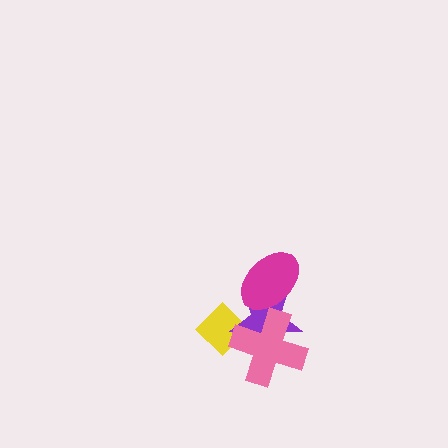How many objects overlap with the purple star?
3 objects overlap with the purple star.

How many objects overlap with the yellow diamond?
2 objects overlap with the yellow diamond.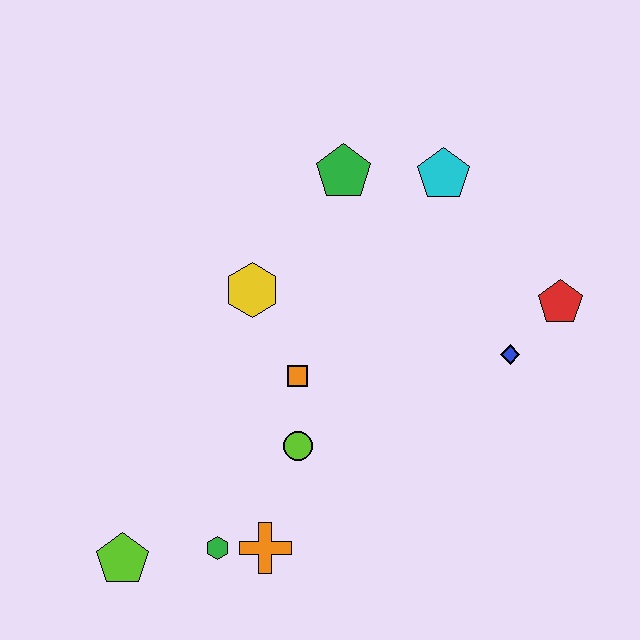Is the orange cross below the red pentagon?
Yes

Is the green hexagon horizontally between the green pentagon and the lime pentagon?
Yes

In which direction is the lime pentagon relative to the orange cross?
The lime pentagon is to the left of the orange cross.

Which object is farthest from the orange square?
The red pentagon is farthest from the orange square.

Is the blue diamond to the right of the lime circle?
Yes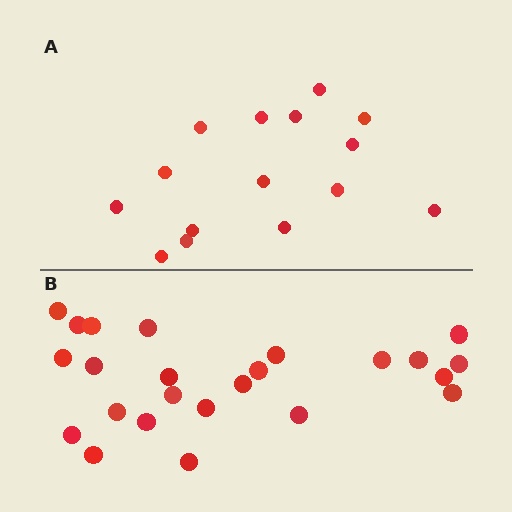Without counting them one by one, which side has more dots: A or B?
Region B (the bottom region) has more dots.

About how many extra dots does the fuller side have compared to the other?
Region B has roughly 8 or so more dots than region A.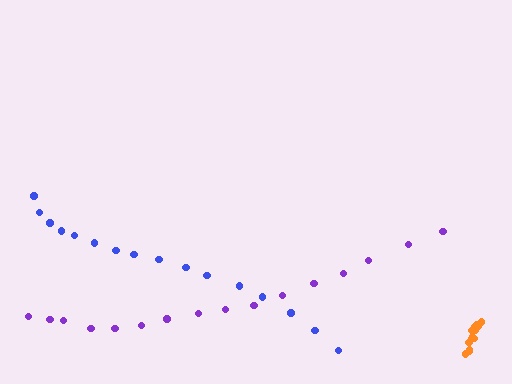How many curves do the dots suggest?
There are 3 distinct paths.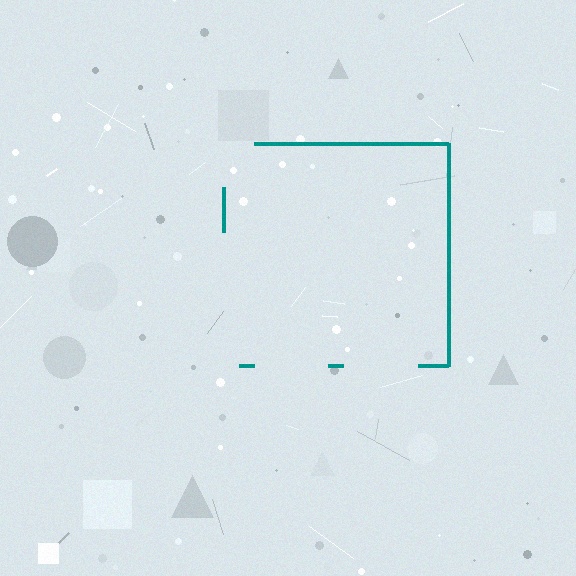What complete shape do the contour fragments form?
The contour fragments form a square.